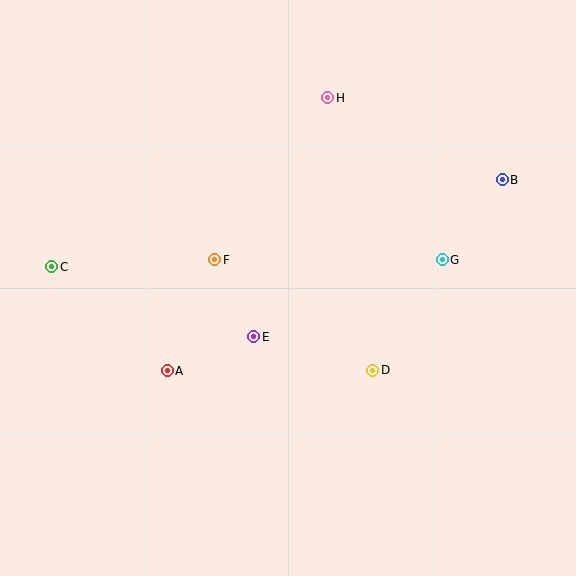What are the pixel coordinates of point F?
Point F is at (215, 260).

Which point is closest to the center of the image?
Point E at (254, 337) is closest to the center.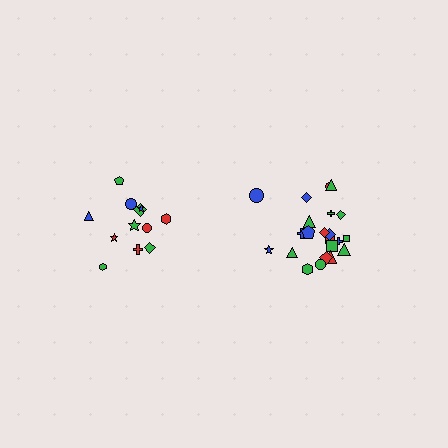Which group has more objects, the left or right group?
The right group.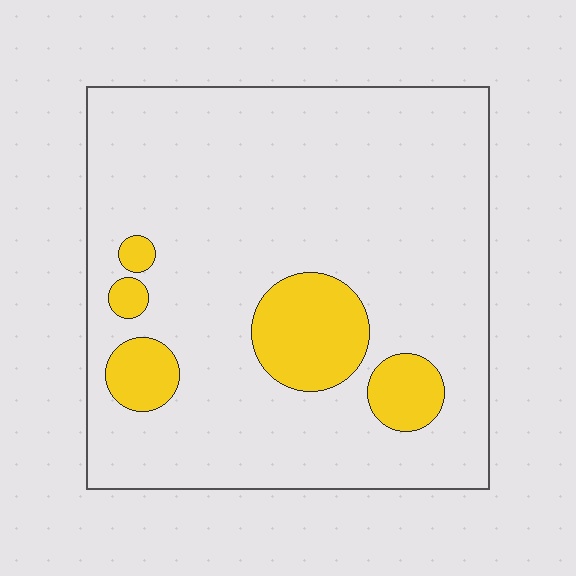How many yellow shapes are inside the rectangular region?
5.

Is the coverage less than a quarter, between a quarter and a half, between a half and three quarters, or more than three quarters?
Less than a quarter.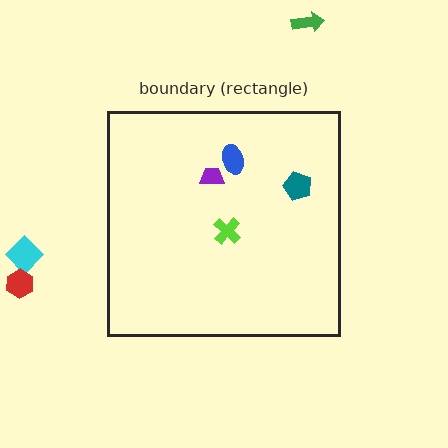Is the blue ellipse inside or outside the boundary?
Inside.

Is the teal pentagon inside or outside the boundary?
Inside.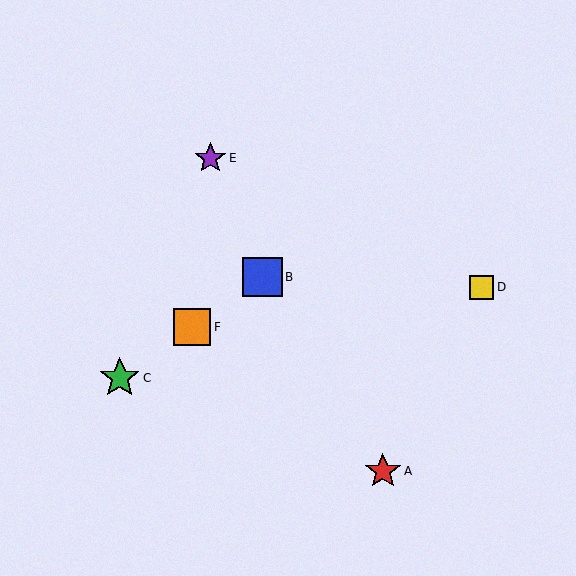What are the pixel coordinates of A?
Object A is at (383, 471).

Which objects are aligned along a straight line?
Objects B, C, F are aligned along a straight line.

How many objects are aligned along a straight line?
3 objects (B, C, F) are aligned along a straight line.